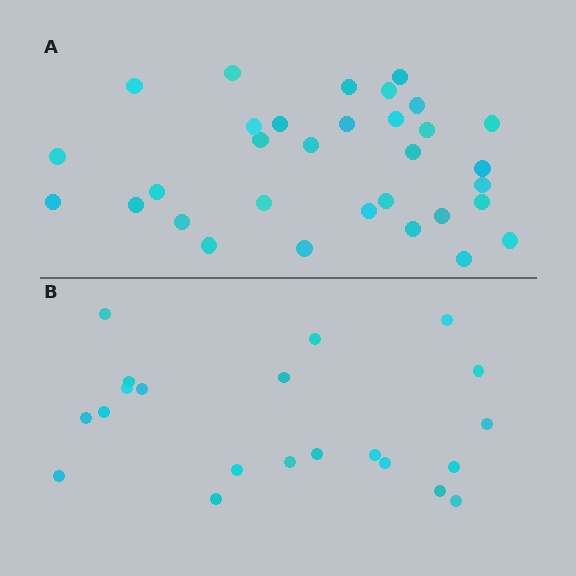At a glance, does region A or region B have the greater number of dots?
Region A (the top region) has more dots.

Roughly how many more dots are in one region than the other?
Region A has roughly 12 or so more dots than region B.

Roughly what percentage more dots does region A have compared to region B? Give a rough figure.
About 50% more.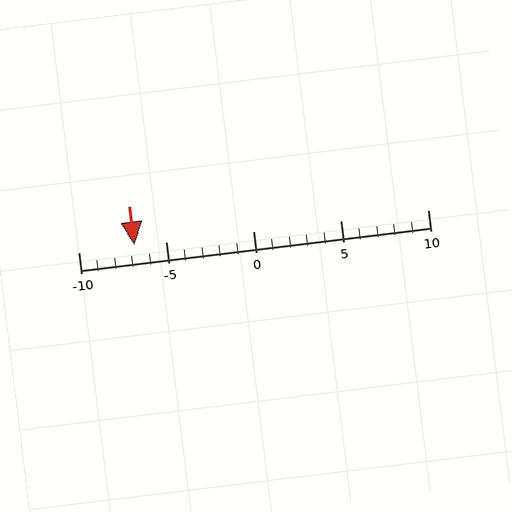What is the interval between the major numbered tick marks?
The major tick marks are spaced 5 units apart.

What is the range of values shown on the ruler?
The ruler shows values from -10 to 10.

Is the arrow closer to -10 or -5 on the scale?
The arrow is closer to -5.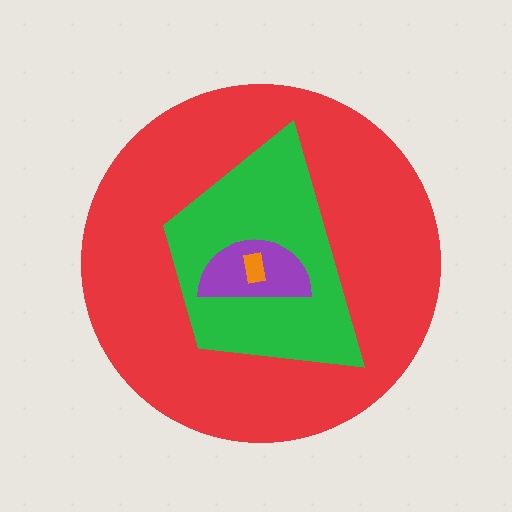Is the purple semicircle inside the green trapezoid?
Yes.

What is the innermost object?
The orange rectangle.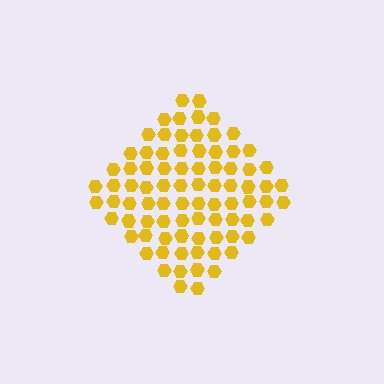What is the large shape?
The large shape is a diamond.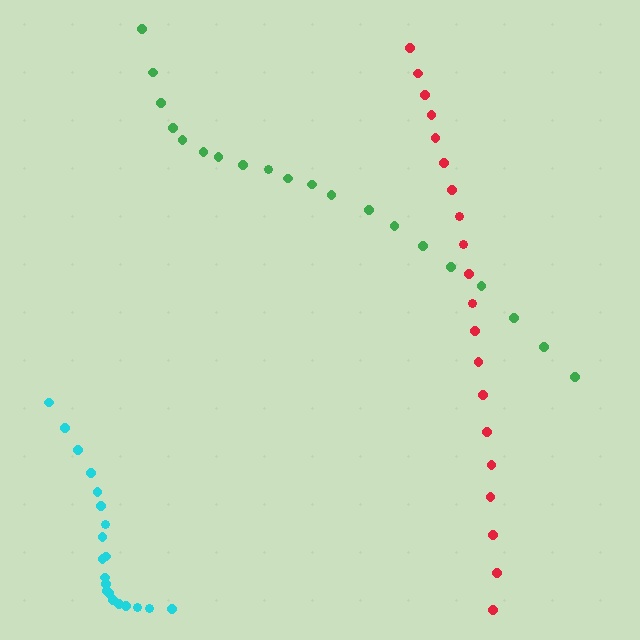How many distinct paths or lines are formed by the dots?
There are 3 distinct paths.